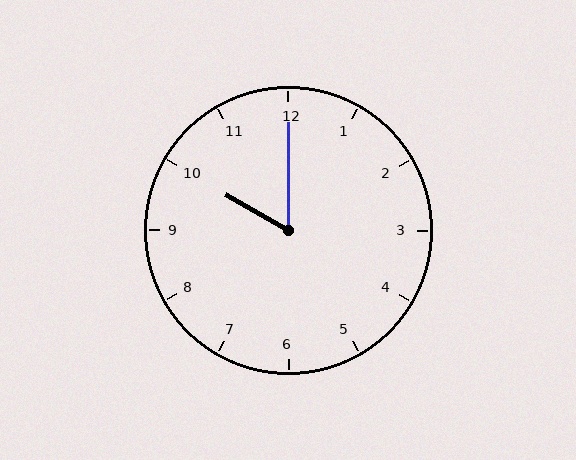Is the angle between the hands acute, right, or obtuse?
It is acute.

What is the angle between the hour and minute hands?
Approximately 60 degrees.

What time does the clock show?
10:00.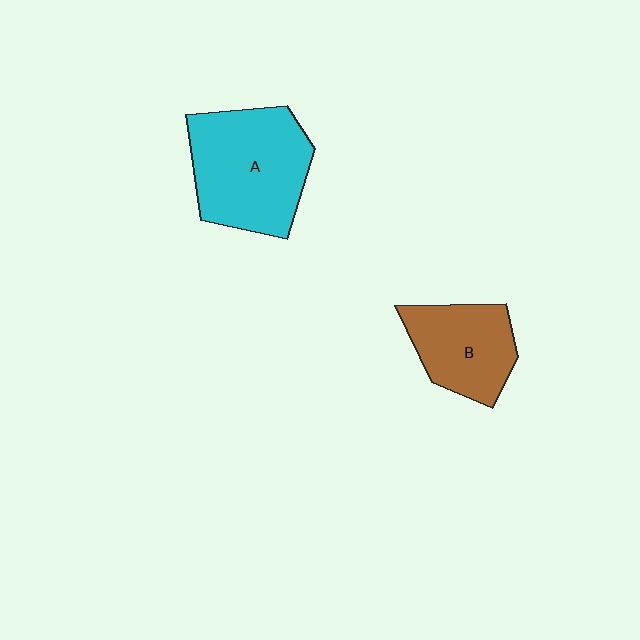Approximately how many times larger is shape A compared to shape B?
Approximately 1.5 times.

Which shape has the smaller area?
Shape B (brown).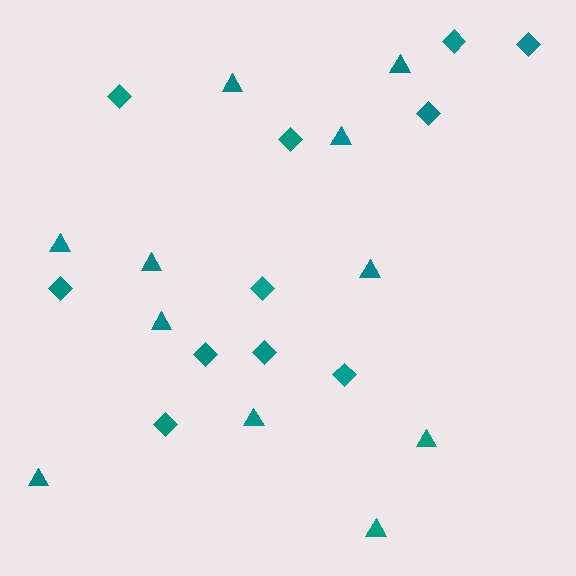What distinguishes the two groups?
There are 2 groups: one group of triangles (11) and one group of diamonds (11).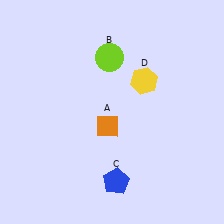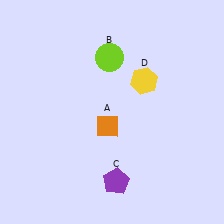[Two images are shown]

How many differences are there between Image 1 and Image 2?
There is 1 difference between the two images.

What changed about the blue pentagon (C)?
In Image 1, C is blue. In Image 2, it changed to purple.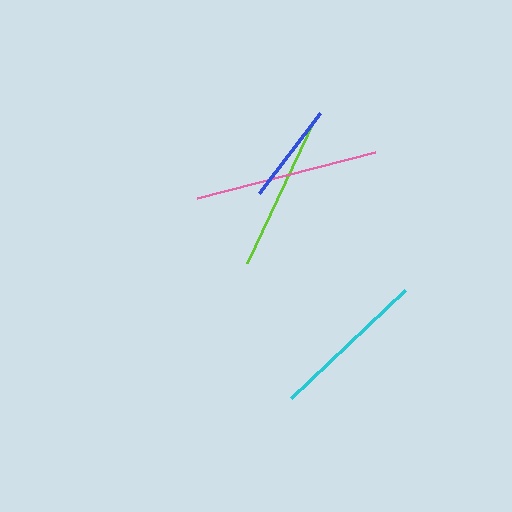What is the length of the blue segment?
The blue segment is approximately 100 pixels long.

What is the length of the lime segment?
The lime segment is approximately 160 pixels long.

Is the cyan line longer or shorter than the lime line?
The lime line is longer than the cyan line.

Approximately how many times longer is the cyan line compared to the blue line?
The cyan line is approximately 1.6 times the length of the blue line.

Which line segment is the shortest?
The blue line is the shortest at approximately 100 pixels.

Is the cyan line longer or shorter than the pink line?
The pink line is longer than the cyan line.